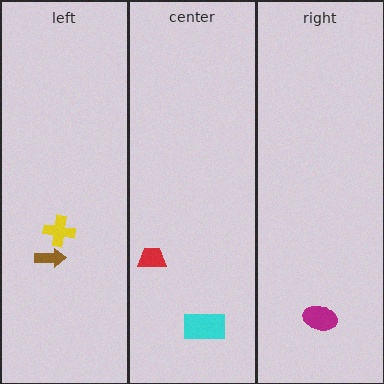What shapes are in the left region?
The brown arrow, the yellow cross.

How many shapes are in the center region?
2.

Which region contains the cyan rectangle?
The center region.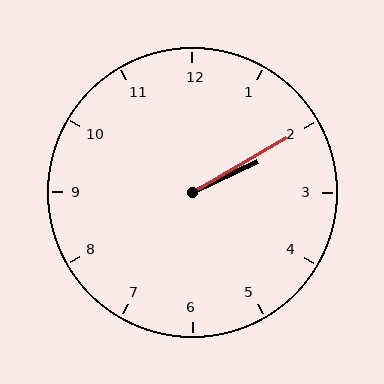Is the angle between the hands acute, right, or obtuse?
It is acute.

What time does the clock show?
2:10.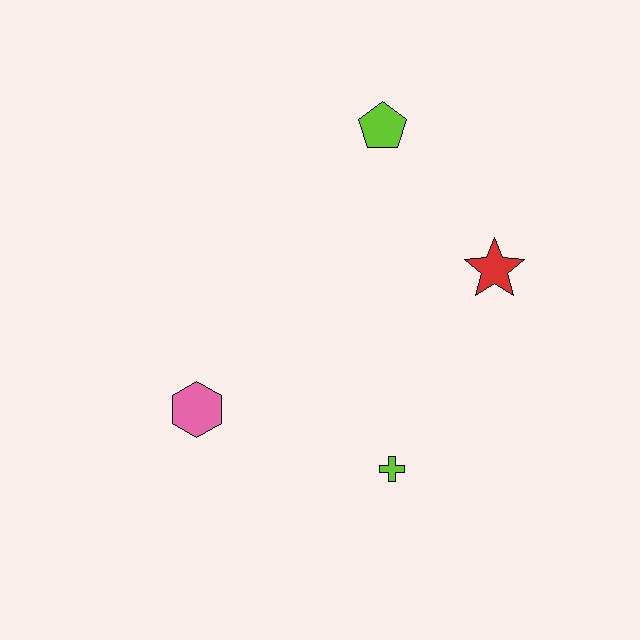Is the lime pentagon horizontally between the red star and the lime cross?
No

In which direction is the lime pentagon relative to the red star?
The lime pentagon is above the red star.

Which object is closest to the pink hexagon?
The lime cross is closest to the pink hexagon.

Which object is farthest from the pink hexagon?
The lime pentagon is farthest from the pink hexagon.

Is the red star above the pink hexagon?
Yes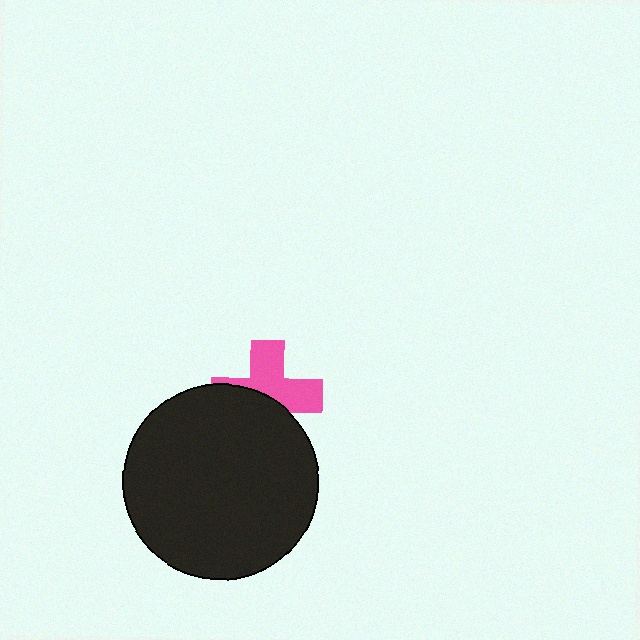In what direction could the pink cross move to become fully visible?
The pink cross could move up. That would shift it out from behind the black circle entirely.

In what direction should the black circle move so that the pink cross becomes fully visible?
The black circle should move down. That is the shortest direction to clear the overlap and leave the pink cross fully visible.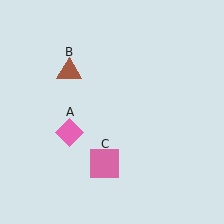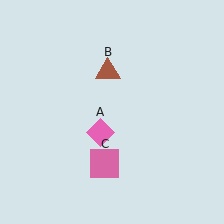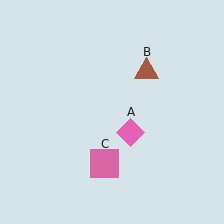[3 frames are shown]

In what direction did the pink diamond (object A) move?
The pink diamond (object A) moved right.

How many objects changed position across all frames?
2 objects changed position: pink diamond (object A), brown triangle (object B).